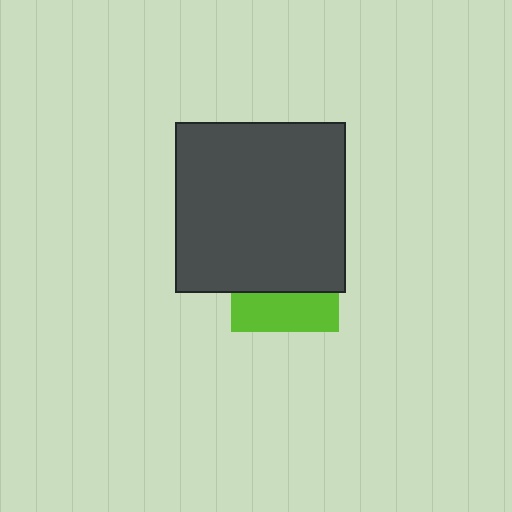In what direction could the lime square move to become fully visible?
The lime square could move down. That would shift it out from behind the dark gray square entirely.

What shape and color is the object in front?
The object in front is a dark gray square.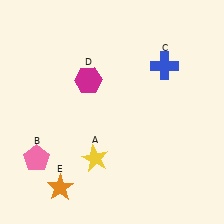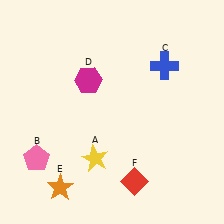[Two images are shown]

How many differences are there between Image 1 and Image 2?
There is 1 difference between the two images.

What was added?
A red diamond (F) was added in Image 2.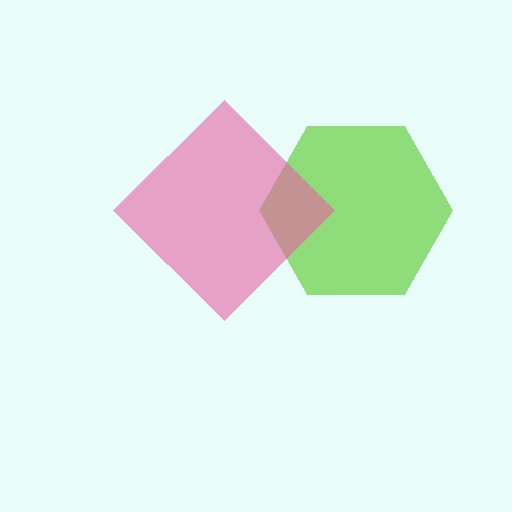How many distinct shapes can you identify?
There are 2 distinct shapes: a lime hexagon, a pink diamond.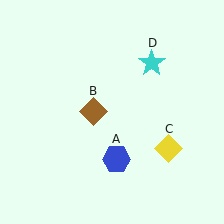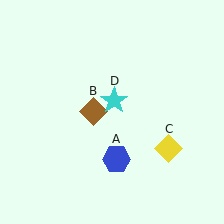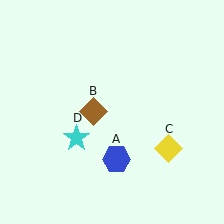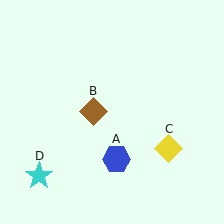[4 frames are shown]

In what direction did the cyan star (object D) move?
The cyan star (object D) moved down and to the left.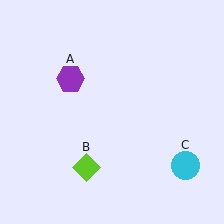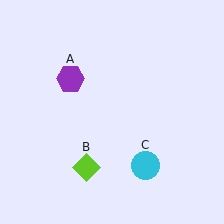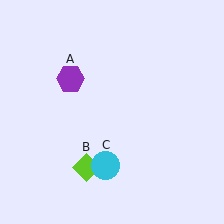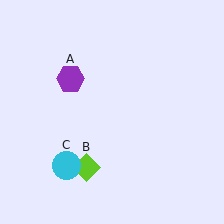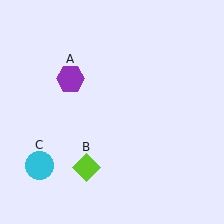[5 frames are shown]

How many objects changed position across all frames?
1 object changed position: cyan circle (object C).